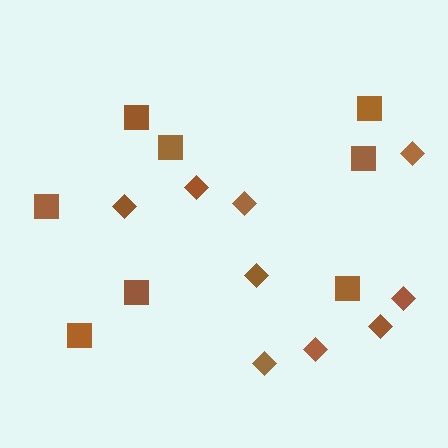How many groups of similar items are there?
There are 2 groups: one group of squares (8) and one group of diamonds (9).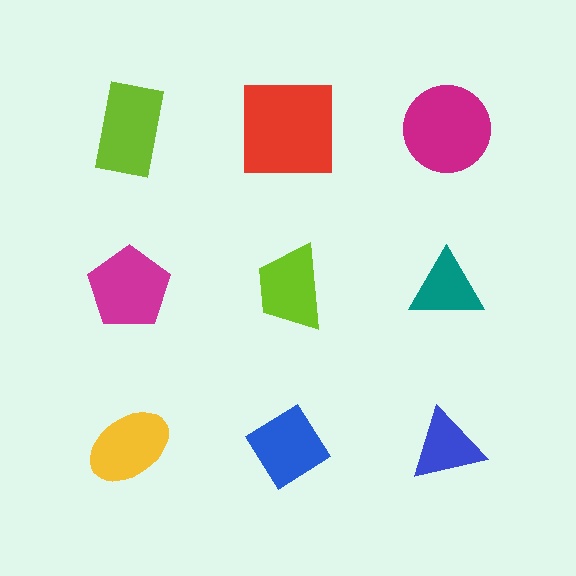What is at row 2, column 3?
A teal triangle.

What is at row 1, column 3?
A magenta circle.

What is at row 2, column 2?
A lime trapezoid.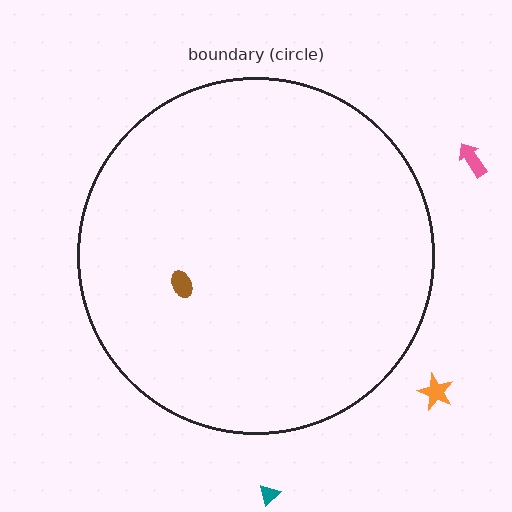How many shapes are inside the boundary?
1 inside, 3 outside.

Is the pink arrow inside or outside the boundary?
Outside.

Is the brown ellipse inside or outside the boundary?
Inside.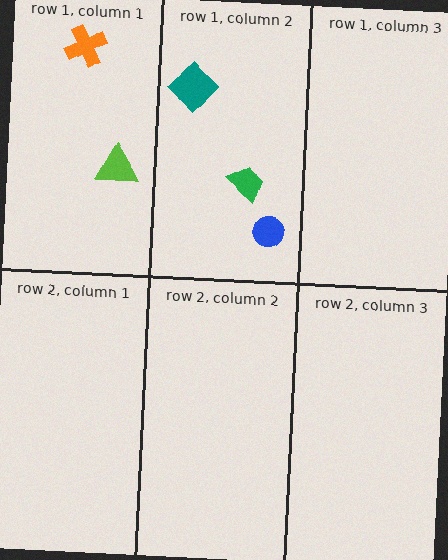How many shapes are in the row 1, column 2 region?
3.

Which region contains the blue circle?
The row 1, column 2 region.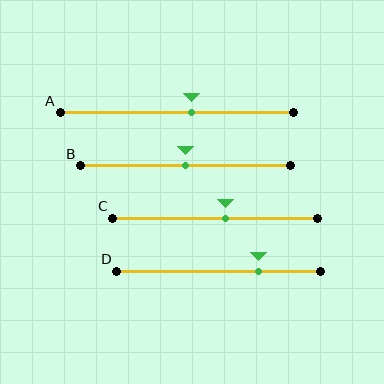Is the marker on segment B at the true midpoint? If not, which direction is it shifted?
Yes, the marker on segment B is at the true midpoint.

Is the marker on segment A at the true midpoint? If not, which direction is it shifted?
No, the marker on segment A is shifted to the right by about 6% of the segment length.